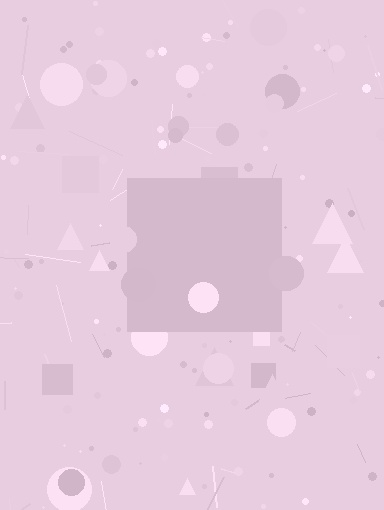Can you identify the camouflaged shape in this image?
The camouflaged shape is a square.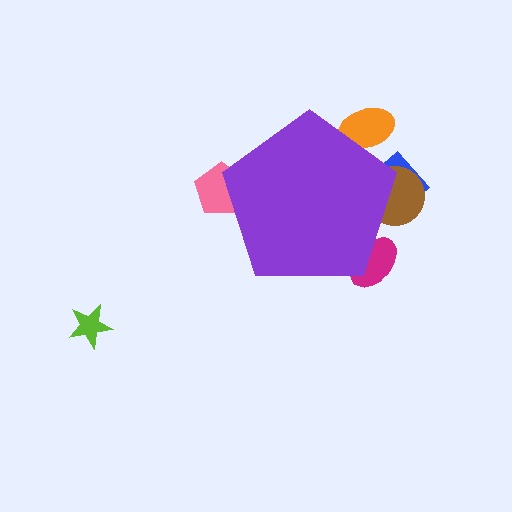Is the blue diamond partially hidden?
Yes, the blue diamond is partially hidden behind the purple pentagon.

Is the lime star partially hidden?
No, the lime star is fully visible.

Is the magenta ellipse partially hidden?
Yes, the magenta ellipse is partially hidden behind the purple pentagon.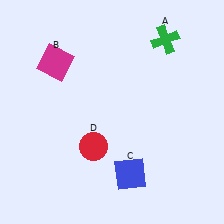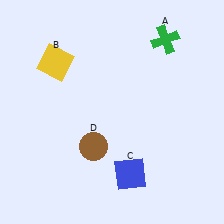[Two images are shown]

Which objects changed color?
B changed from magenta to yellow. D changed from red to brown.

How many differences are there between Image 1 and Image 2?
There are 2 differences between the two images.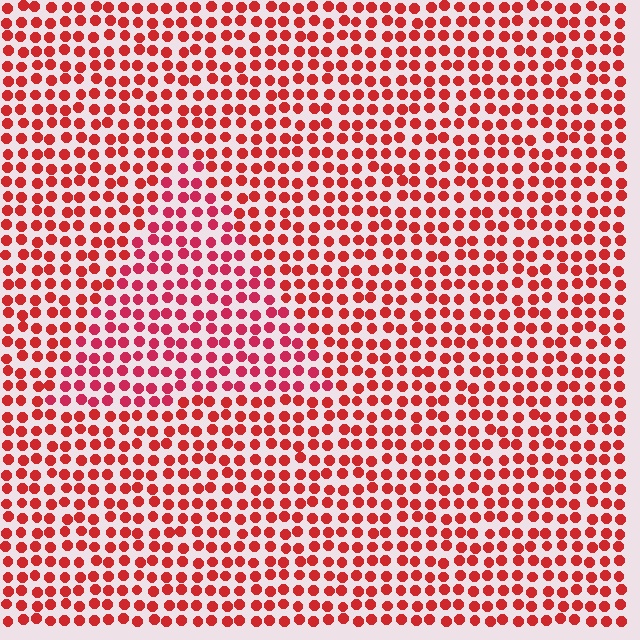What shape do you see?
I see a triangle.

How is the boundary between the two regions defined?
The boundary is defined purely by a slight shift in hue (about 17 degrees). Spacing, size, and orientation are identical on both sides.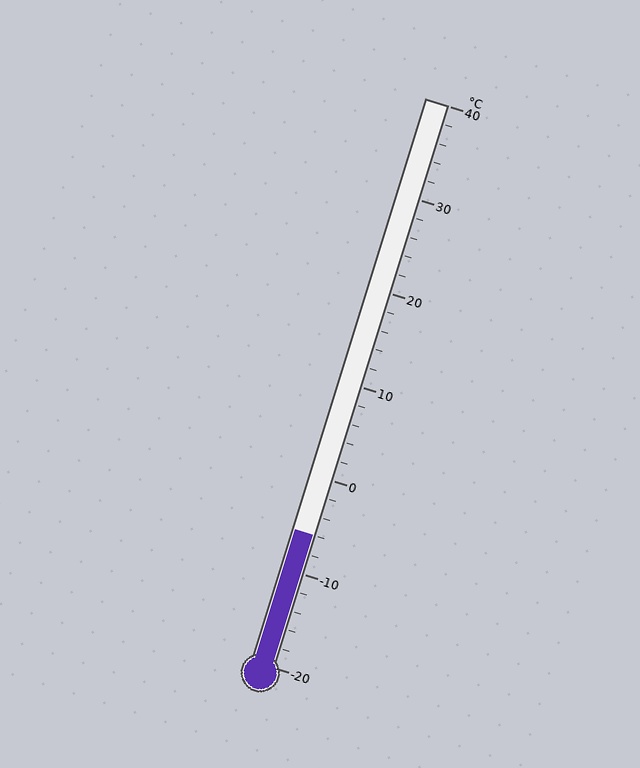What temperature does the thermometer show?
The thermometer shows approximately -6°C.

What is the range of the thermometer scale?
The thermometer scale ranges from -20°C to 40°C.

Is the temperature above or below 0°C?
The temperature is below 0°C.